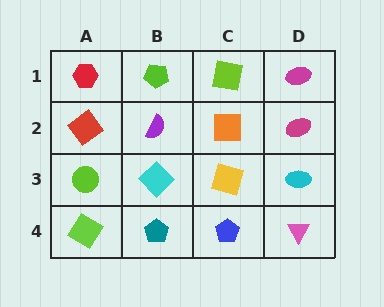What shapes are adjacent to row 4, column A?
A lime circle (row 3, column A), a teal pentagon (row 4, column B).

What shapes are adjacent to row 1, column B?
A purple semicircle (row 2, column B), a red hexagon (row 1, column A), a lime square (row 1, column C).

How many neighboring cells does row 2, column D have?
3.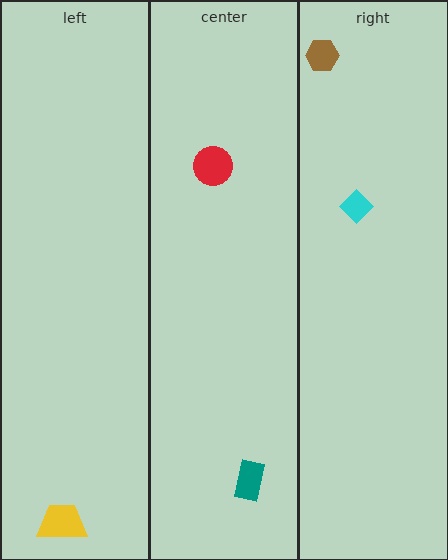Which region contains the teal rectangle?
The center region.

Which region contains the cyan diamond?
The right region.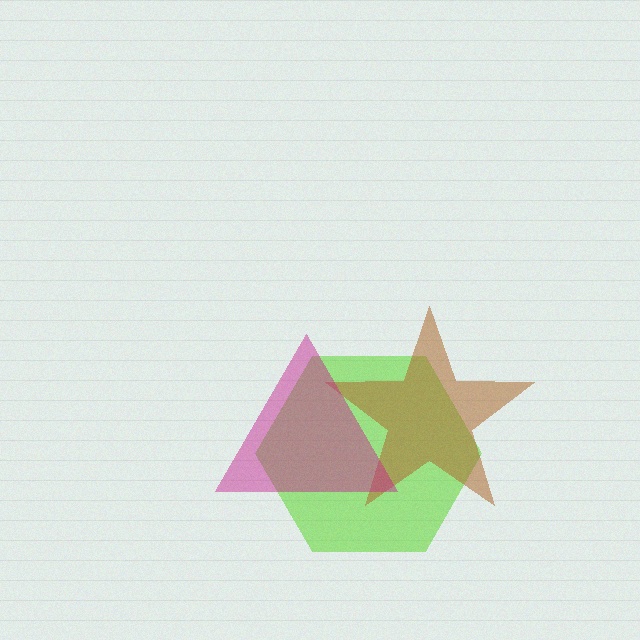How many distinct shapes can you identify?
There are 3 distinct shapes: a lime hexagon, a brown star, a magenta triangle.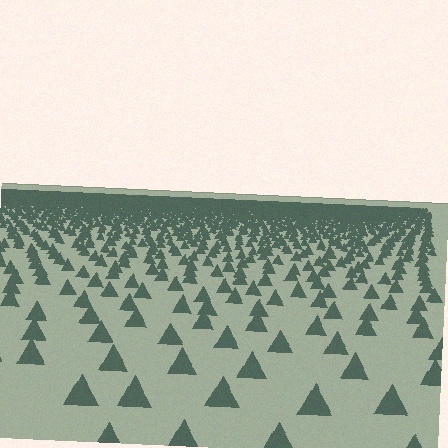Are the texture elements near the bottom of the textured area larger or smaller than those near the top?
Larger. Near the bottom, elements are closer to the viewer and appear at a bigger on-screen size.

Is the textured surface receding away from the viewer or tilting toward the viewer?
The surface is receding away from the viewer. Texture elements get smaller and denser toward the top.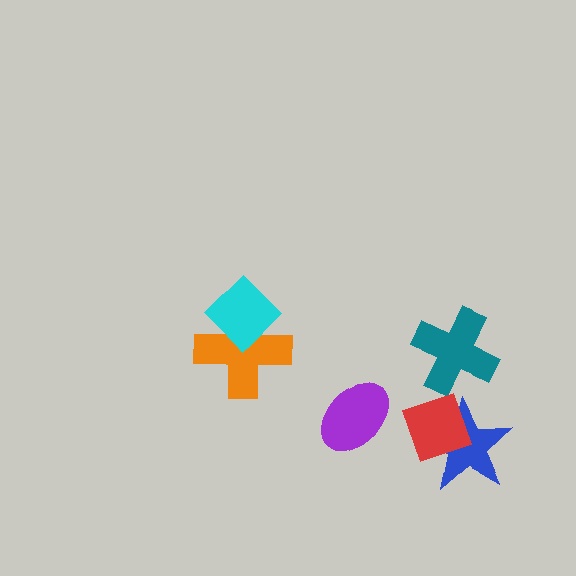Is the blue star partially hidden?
Yes, it is partially covered by another shape.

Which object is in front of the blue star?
The red diamond is in front of the blue star.